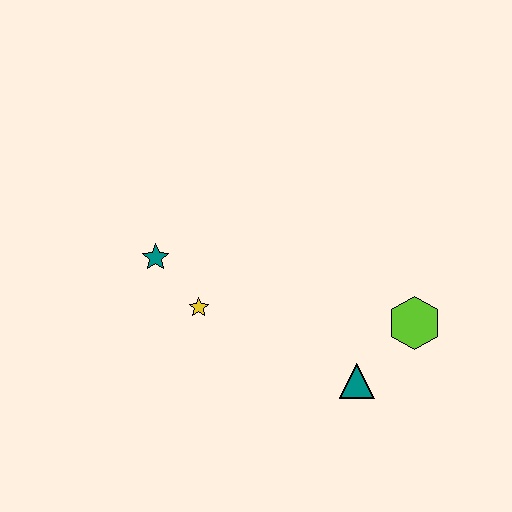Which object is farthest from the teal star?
The lime hexagon is farthest from the teal star.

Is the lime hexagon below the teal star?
Yes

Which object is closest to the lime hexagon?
The teal triangle is closest to the lime hexagon.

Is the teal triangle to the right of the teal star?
Yes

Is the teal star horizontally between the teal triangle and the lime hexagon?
No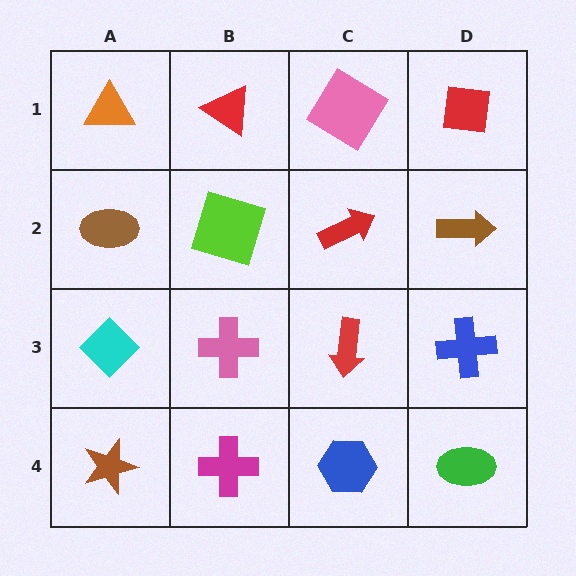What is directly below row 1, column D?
A brown arrow.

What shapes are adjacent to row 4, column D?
A blue cross (row 3, column D), a blue hexagon (row 4, column C).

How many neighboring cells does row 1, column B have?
3.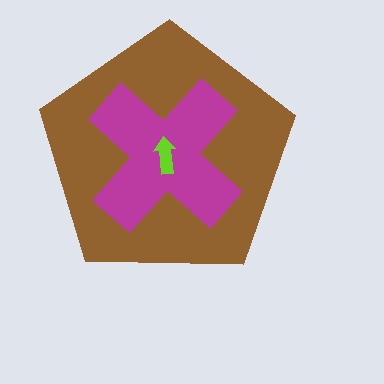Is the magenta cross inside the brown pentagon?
Yes.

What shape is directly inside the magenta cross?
The lime arrow.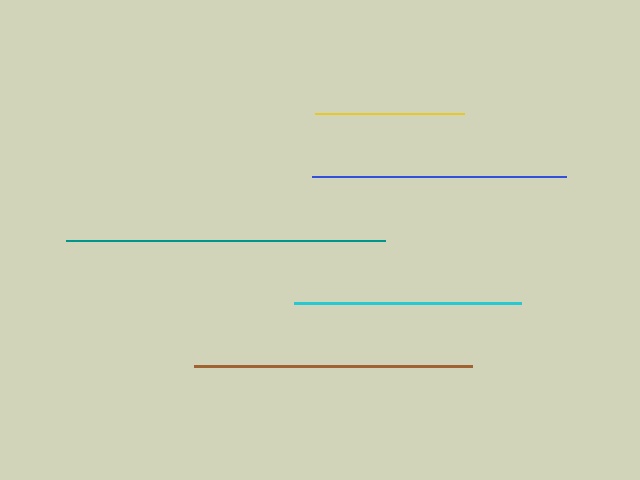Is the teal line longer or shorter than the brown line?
The teal line is longer than the brown line.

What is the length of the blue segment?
The blue segment is approximately 254 pixels long.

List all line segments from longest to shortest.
From longest to shortest: teal, brown, blue, cyan, yellow.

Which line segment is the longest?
The teal line is the longest at approximately 320 pixels.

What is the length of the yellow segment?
The yellow segment is approximately 149 pixels long.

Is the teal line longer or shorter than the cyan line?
The teal line is longer than the cyan line.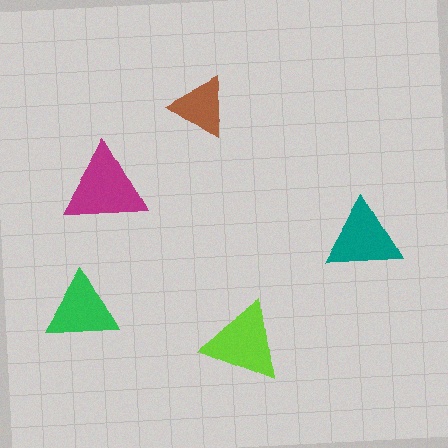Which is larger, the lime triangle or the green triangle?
The lime one.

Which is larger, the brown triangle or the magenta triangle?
The magenta one.